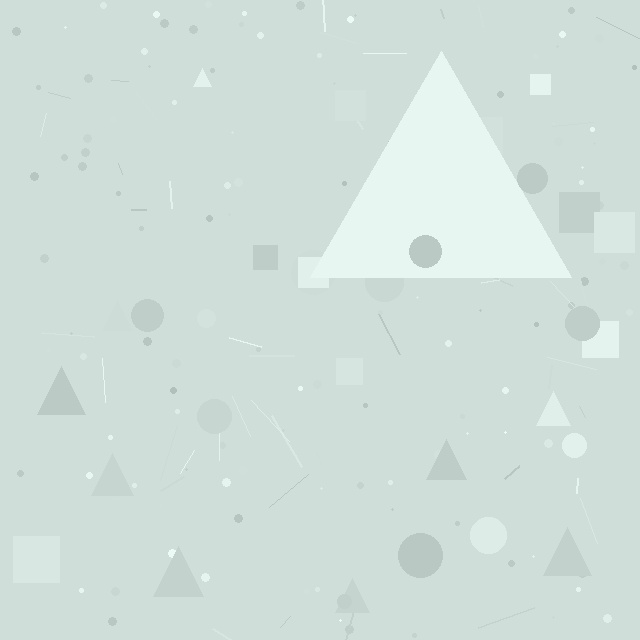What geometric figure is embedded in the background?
A triangle is embedded in the background.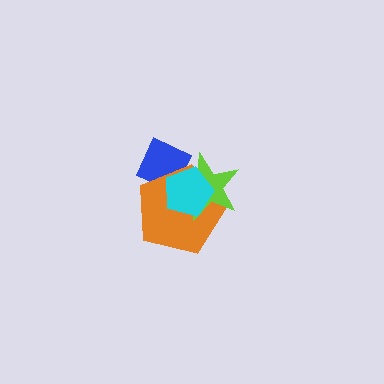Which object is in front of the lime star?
The cyan pentagon is in front of the lime star.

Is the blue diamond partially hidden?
Yes, it is partially covered by another shape.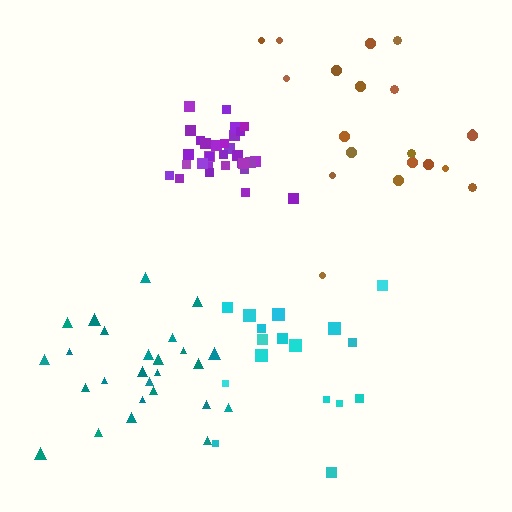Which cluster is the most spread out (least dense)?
Brown.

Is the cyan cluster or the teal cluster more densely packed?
Teal.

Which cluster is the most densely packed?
Purple.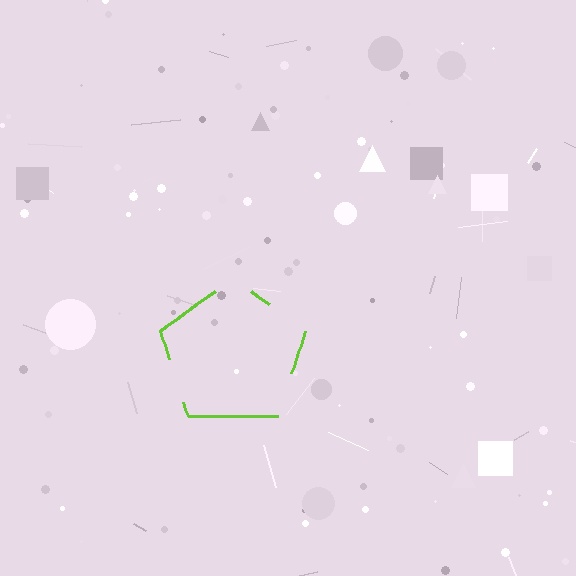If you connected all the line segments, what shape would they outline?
They would outline a pentagon.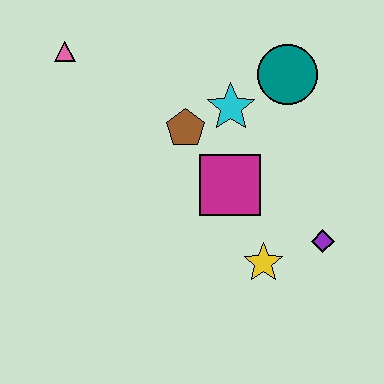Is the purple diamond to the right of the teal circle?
Yes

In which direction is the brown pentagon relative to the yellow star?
The brown pentagon is above the yellow star.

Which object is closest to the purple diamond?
The yellow star is closest to the purple diamond.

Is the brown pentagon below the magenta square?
No